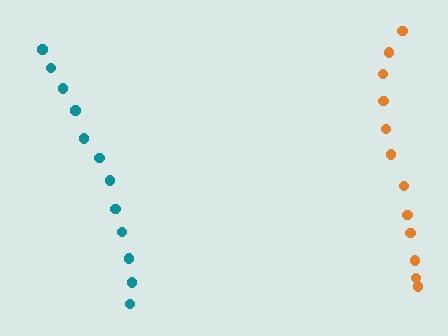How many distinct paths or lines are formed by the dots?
There are 2 distinct paths.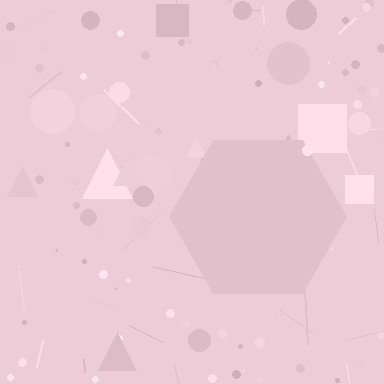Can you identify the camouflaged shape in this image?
The camouflaged shape is a hexagon.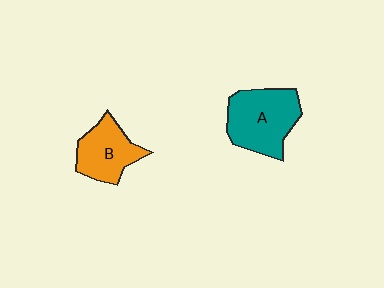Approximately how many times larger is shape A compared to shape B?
Approximately 1.4 times.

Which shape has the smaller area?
Shape B (orange).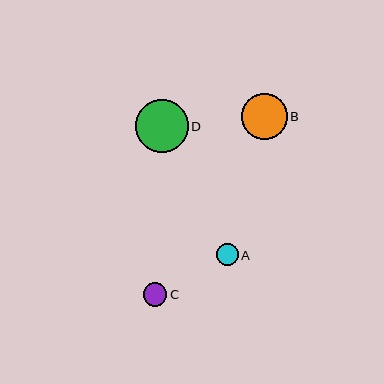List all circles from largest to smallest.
From largest to smallest: D, B, C, A.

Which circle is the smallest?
Circle A is the smallest with a size of approximately 22 pixels.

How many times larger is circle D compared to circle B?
Circle D is approximately 1.2 times the size of circle B.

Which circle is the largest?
Circle D is the largest with a size of approximately 53 pixels.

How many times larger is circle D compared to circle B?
Circle D is approximately 1.2 times the size of circle B.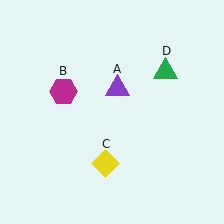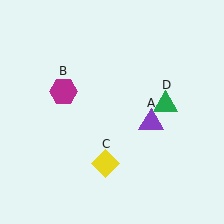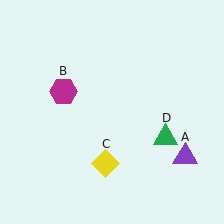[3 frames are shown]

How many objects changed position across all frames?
2 objects changed position: purple triangle (object A), green triangle (object D).